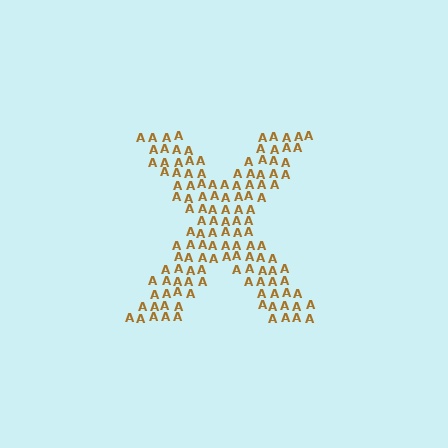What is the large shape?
The large shape is the letter X.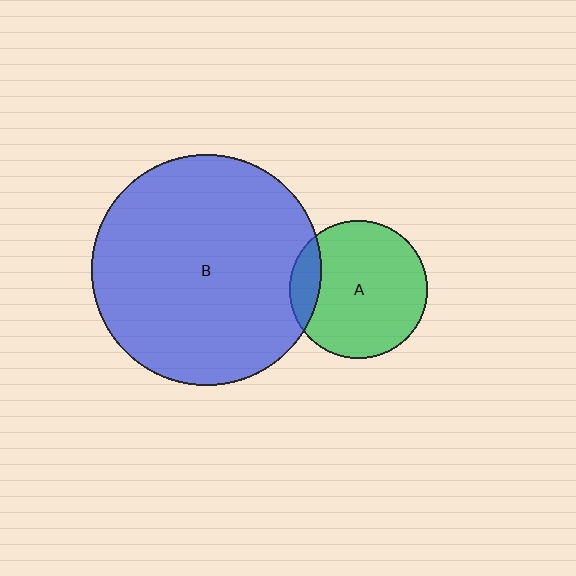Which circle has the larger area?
Circle B (blue).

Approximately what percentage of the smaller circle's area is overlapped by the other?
Approximately 15%.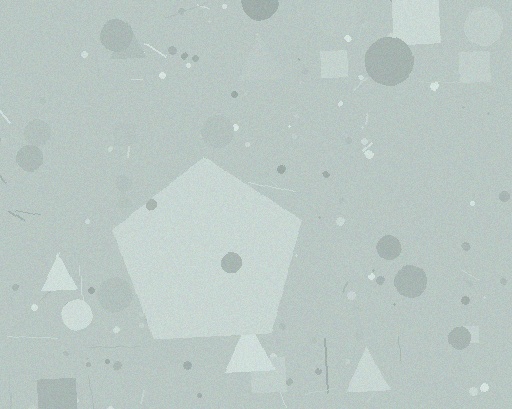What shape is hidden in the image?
A pentagon is hidden in the image.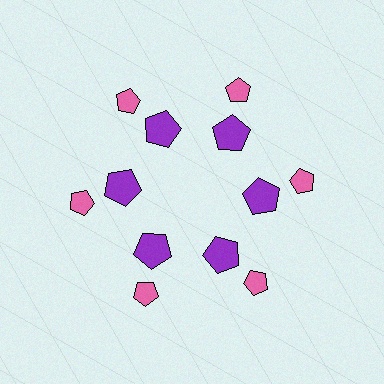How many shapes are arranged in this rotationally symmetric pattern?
There are 12 shapes, arranged in 6 groups of 2.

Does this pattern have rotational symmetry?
Yes, this pattern has 6-fold rotational symmetry. It looks the same after rotating 60 degrees around the center.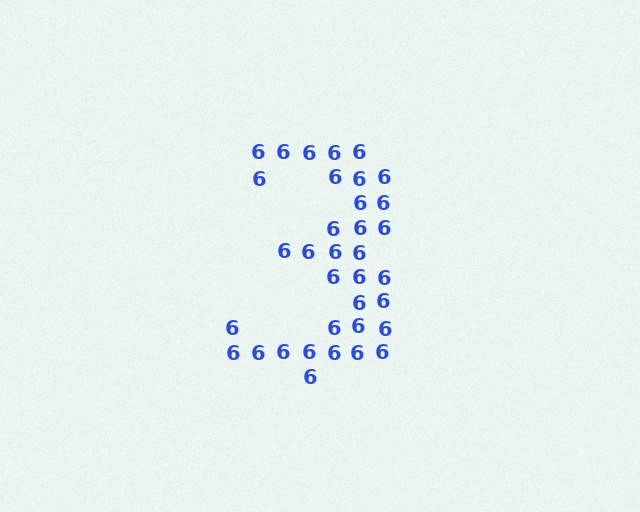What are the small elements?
The small elements are digit 6's.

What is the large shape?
The large shape is the digit 3.